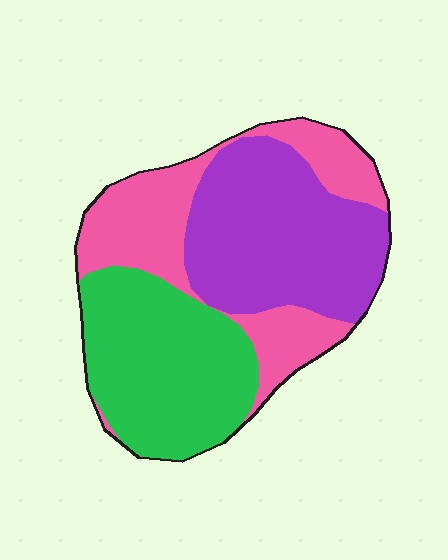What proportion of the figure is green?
Green covers about 35% of the figure.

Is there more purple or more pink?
Purple.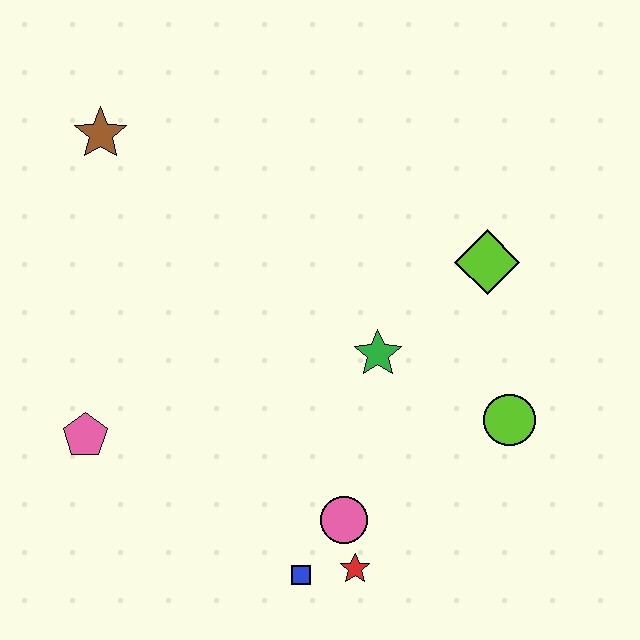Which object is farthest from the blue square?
The brown star is farthest from the blue square.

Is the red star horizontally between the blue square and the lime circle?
Yes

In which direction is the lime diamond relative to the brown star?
The lime diamond is to the right of the brown star.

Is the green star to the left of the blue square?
No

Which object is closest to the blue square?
The red star is closest to the blue square.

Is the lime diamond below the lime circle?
No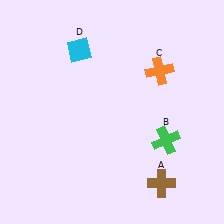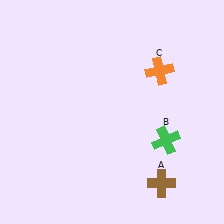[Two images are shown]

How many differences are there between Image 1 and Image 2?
There is 1 difference between the two images.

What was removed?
The cyan diamond (D) was removed in Image 2.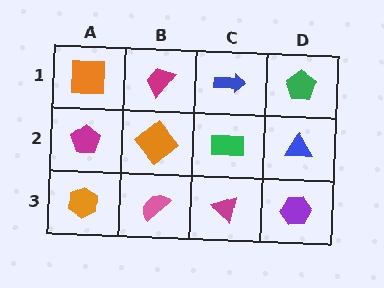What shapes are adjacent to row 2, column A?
An orange square (row 1, column A), an orange hexagon (row 3, column A), an orange diamond (row 2, column B).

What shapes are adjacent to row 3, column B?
An orange diamond (row 2, column B), an orange hexagon (row 3, column A), a magenta triangle (row 3, column C).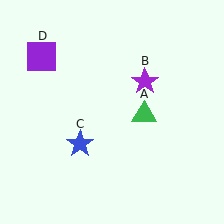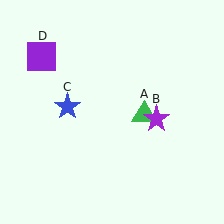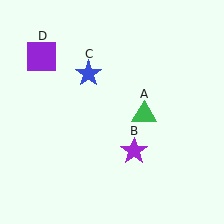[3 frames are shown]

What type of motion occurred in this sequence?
The purple star (object B), blue star (object C) rotated clockwise around the center of the scene.